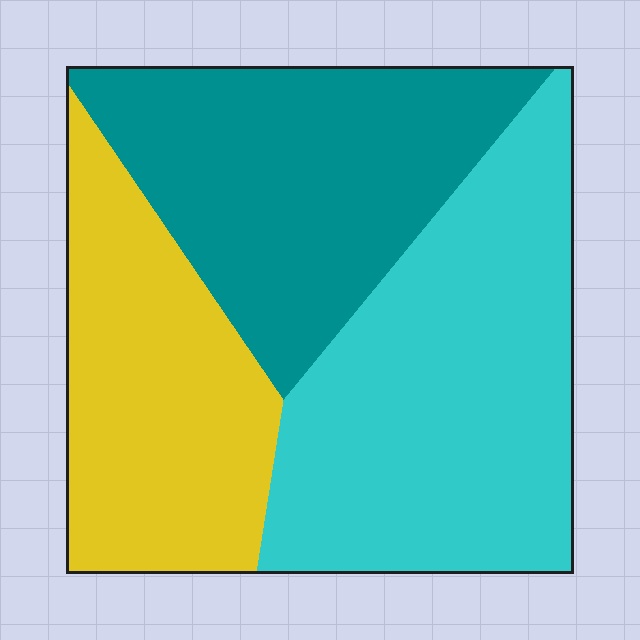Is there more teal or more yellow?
Teal.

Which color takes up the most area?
Cyan, at roughly 40%.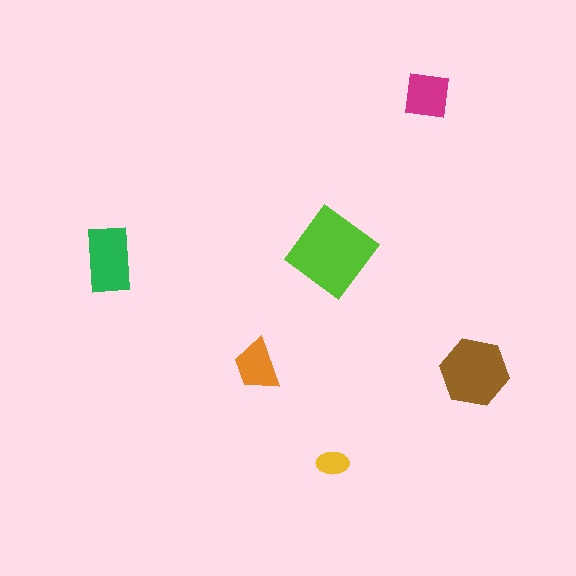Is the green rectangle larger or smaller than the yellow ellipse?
Larger.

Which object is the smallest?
The yellow ellipse.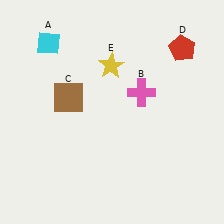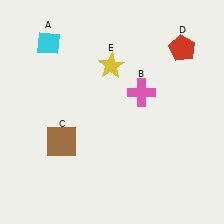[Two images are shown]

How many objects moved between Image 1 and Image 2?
1 object moved between the two images.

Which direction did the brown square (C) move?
The brown square (C) moved down.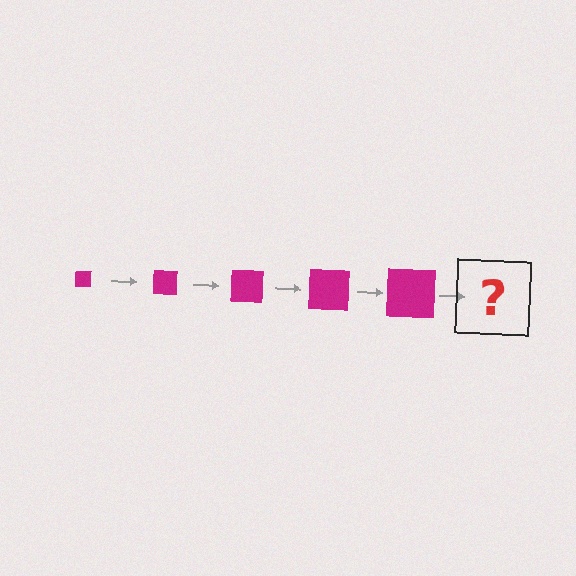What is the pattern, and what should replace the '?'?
The pattern is that the square gets progressively larger each step. The '?' should be a magenta square, larger than the previous one.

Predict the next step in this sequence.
The next step is a magenta square, larger than the previous one.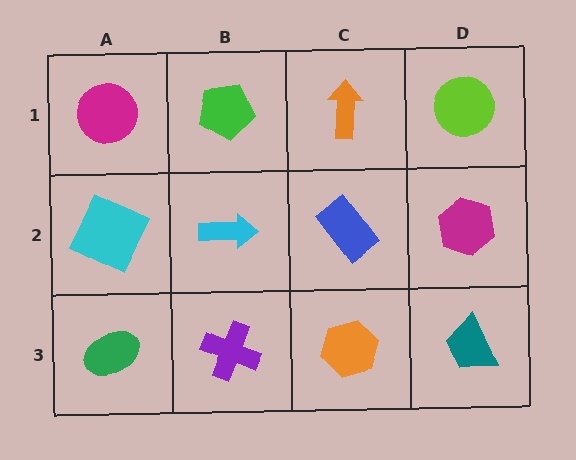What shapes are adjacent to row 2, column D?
A lime circle (row 1, column D), a teal trapezoid (row 3, column D), a blue rectangle (row 2, column C).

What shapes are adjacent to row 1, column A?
A cyan square (row 2, column A), a green pentagon (row 1, column B).